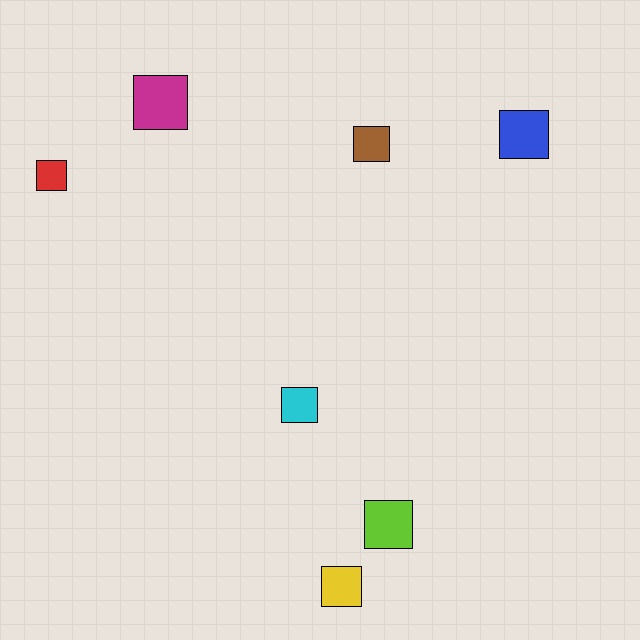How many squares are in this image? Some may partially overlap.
There are 7 squares.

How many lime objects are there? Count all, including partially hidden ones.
There is 1 lime object.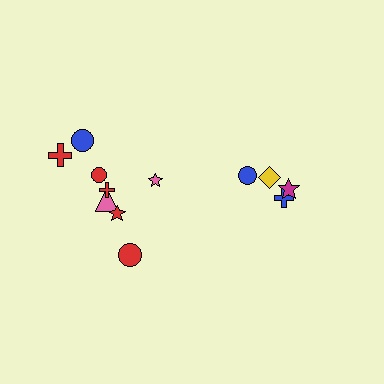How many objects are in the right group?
There are 4 objects.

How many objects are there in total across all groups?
There are 12 objects.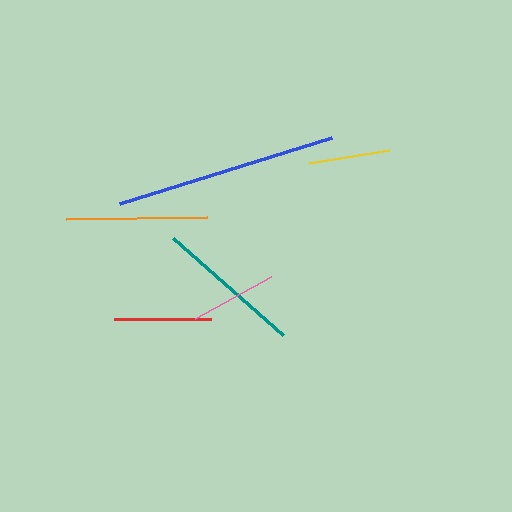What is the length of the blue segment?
The blue segment is approximately 222 pixels long.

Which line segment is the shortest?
The yellow line is the shortest at approximately 81 pixels.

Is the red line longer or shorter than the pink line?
The red line is longer than the pink line.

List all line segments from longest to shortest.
From longest to shortest: blue, teal, orange, red, pink, yellow.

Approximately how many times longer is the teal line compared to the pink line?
The teal line is approximately 1.7 times the length of the pink line.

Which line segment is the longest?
The blue line is the longest at approximately 222 pixels.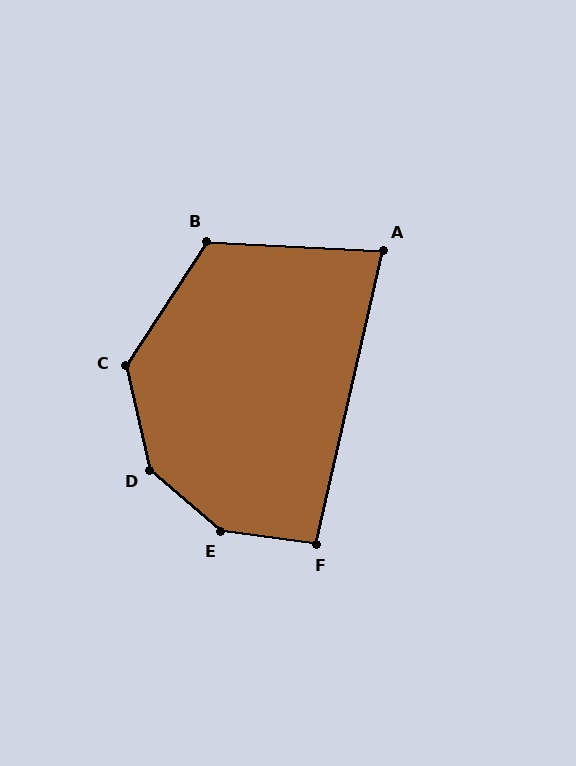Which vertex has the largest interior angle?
E, at approximately 146 degrees.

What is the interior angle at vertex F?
Approximately 96 degrees (obtuse).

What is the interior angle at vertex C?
Approximately 134 degrees (obtuse).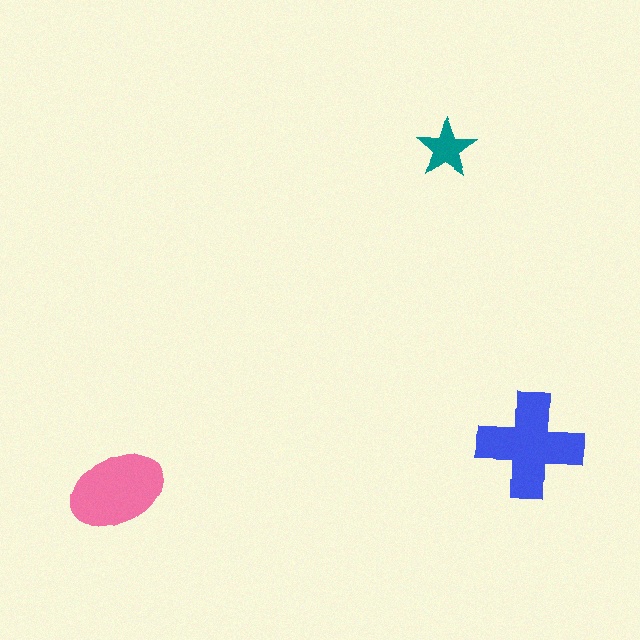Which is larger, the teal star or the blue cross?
The blue cross.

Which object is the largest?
The blue cross.